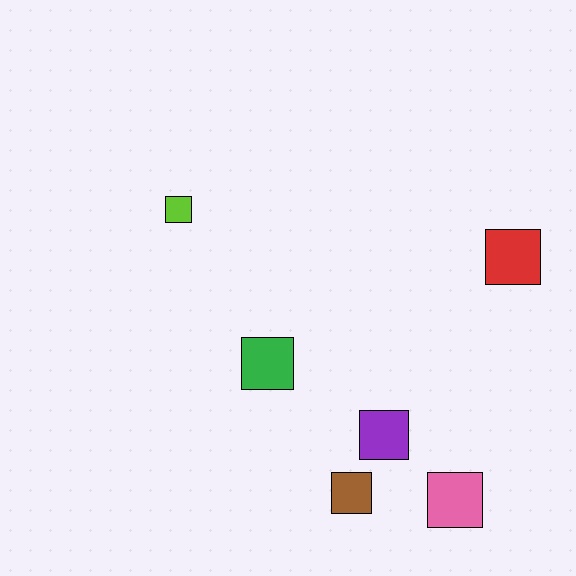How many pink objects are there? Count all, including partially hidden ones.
There is 1 pink object.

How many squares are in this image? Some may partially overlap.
There are 6 squares.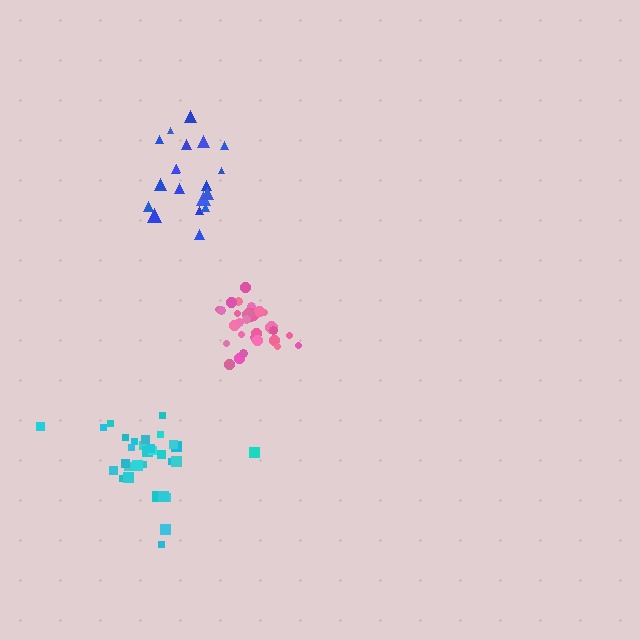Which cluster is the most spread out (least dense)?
Blue.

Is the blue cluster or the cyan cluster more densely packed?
Cyan.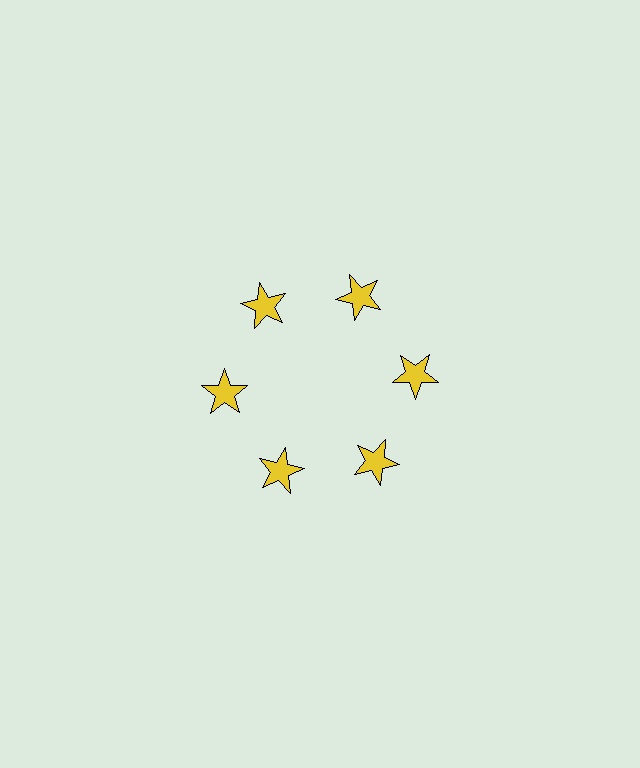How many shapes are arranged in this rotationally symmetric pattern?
There are 6 shapes, arranged in 6 groups of 1.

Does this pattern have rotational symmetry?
Yes, this pattern has 6-fold rotational symmetry. It looks the same after rotating 60 degrees around the center.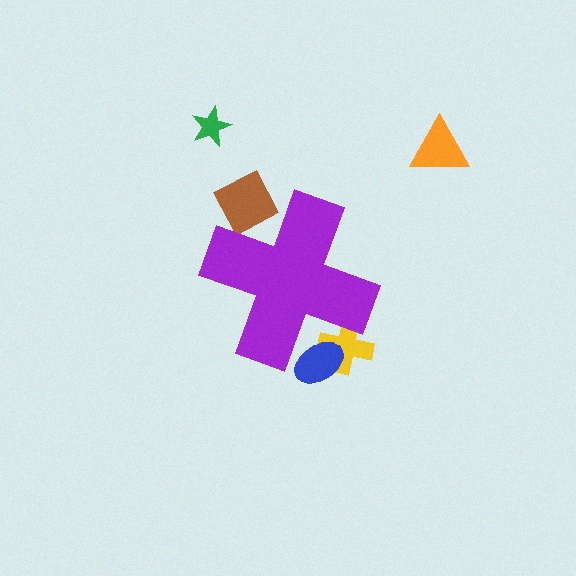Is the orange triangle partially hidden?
No, the orange triangle is fully visible.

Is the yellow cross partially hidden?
Yes, the yellow cross is partially hidden behind the purple cross.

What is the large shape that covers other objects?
A purple cross.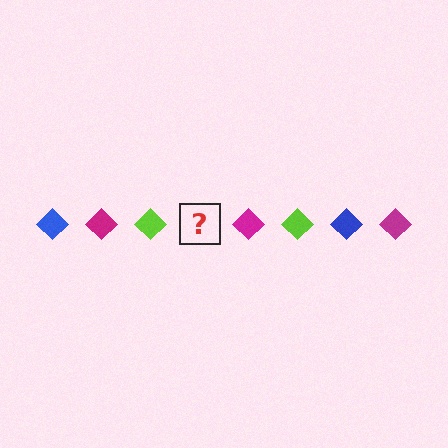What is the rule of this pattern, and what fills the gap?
The rule is that the pattern cycles through blue, magenta, lime diamonds. The gap should be filled with a blue diamond.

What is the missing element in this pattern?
The missing element is a blue diamond.